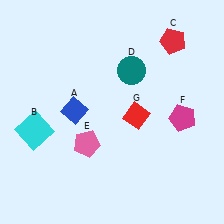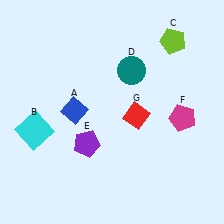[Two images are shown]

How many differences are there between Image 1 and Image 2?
There are 2 differences between the two images.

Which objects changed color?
C changed from red to lime. E changed from pink to purple.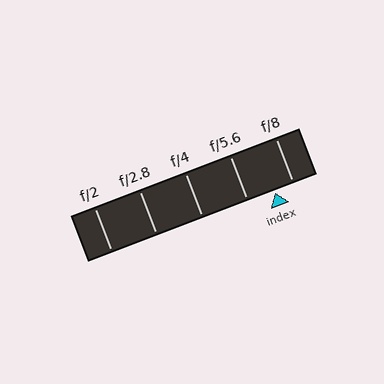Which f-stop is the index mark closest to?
The index mark is closest to f/8.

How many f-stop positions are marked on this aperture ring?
There are 5 f-stop positions marked.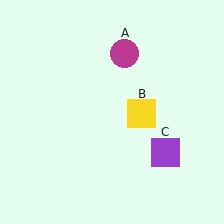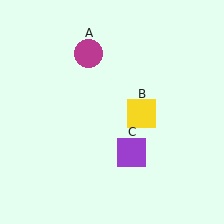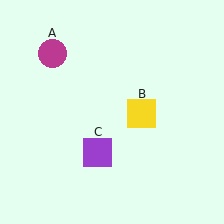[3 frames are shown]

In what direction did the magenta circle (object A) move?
The magenta circle (object A) moved left.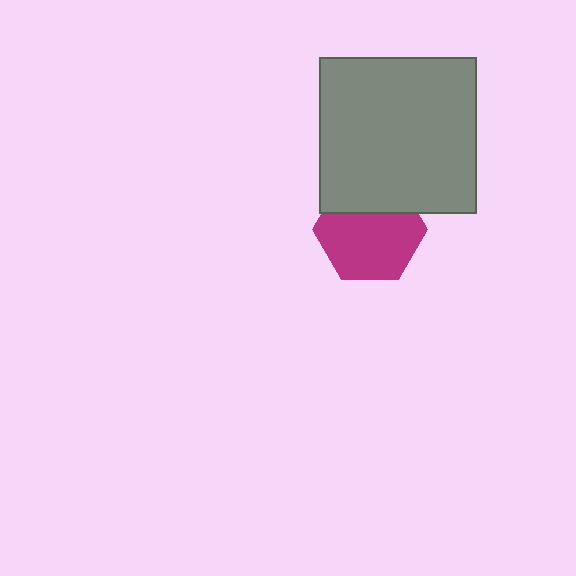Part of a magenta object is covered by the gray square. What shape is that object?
It is a hexagon.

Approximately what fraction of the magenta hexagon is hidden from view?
Roughly 30% of the magenta hexagon is hidden behind the gray square.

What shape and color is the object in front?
The object in front is a gray square.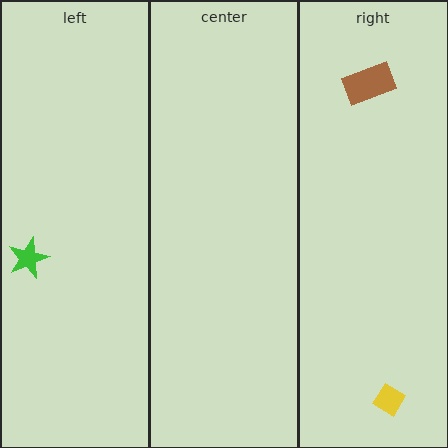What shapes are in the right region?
The yellow diamond, the brown rectangle.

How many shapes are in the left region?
1.